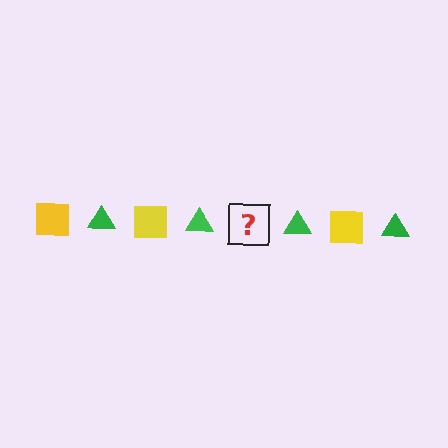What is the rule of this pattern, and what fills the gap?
The rule is that the pattern alternates between yellow square and green triangle. The gap should be filled with a yellow square.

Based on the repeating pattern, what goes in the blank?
The blank should be a yellow square.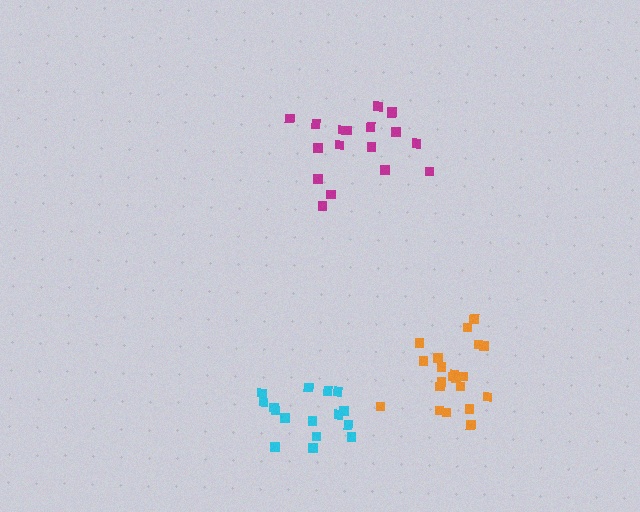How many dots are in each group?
Group 1: 16 dots, Group 2: 18 dots, Group 3: 21 dots (55 total).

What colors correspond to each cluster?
The clusters are colored: cyan, magenta, orange.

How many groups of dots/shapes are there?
There are 3 groups.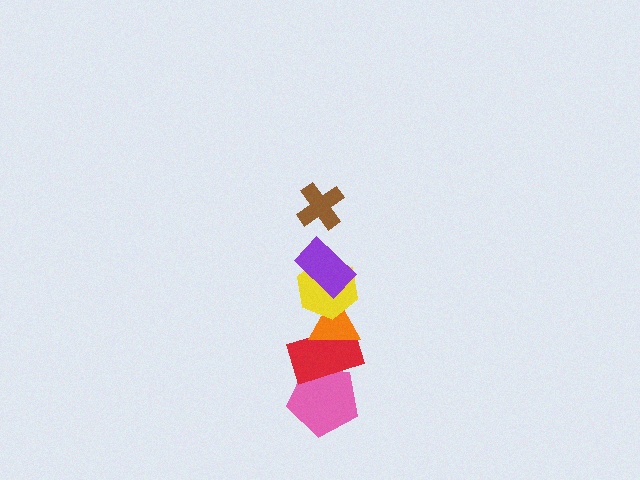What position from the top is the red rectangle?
The red rectangle is 5th from the top.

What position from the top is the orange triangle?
The orange triangle is 4th from the top.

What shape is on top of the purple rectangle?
The brown cross is on top of the purple rectangle.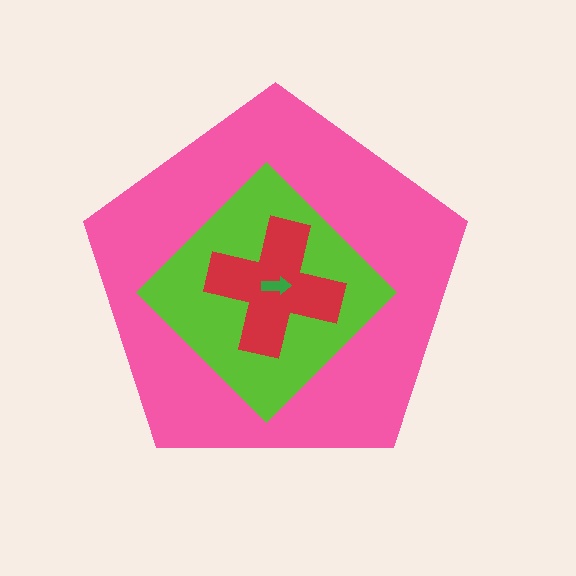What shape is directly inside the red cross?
The green arrow.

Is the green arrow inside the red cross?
Yes.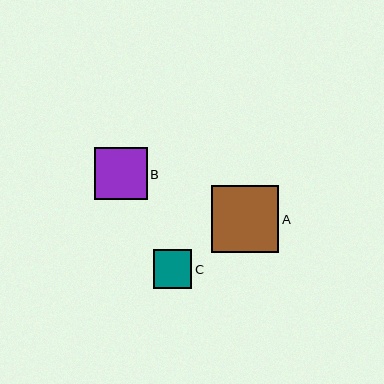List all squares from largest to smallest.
From largest to smallest: A, B, C.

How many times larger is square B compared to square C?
Square B is approximately 1.4 times the size of square C.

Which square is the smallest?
Square C is the smallest with a size of approximately 39 pixels.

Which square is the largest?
Square A is the largest with a size of approximately 67 pixels.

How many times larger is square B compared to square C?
Square B is approximately 1.4 times the size of square C.